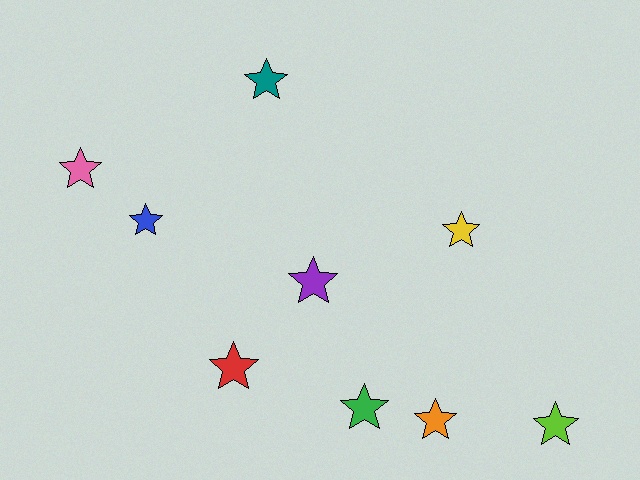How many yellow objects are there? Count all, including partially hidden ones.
There is 1 yellow object.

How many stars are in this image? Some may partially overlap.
There are 9 stars.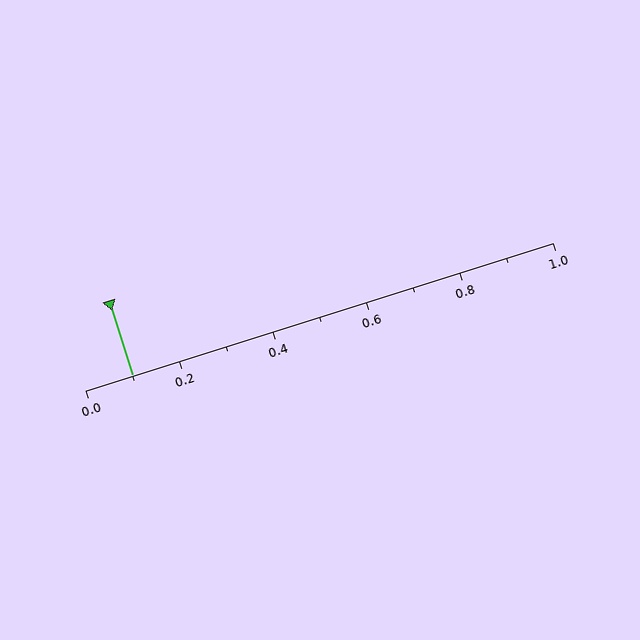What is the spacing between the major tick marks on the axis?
The major ticks are spaced 0.2 apart.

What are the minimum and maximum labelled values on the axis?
The axis runs from 0.0 to 1.0.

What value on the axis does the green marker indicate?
The marker indicates approximately 0.1.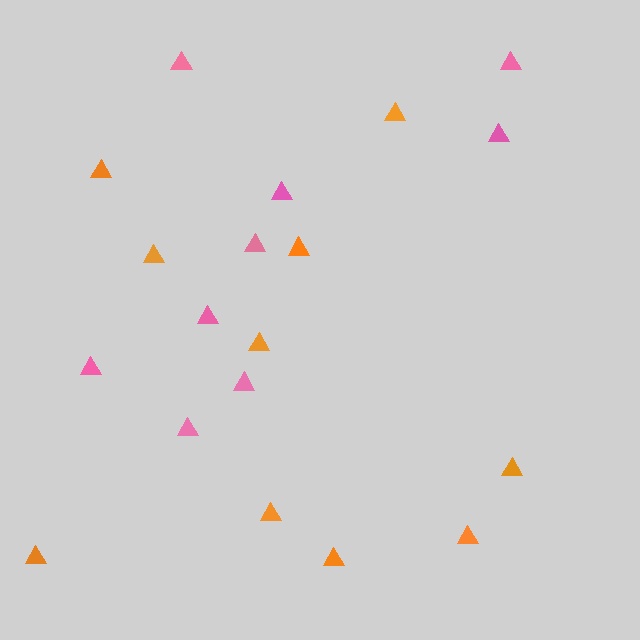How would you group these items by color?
There are 2 groups: one group of pink triangles (9) and one group of orange triangles (10).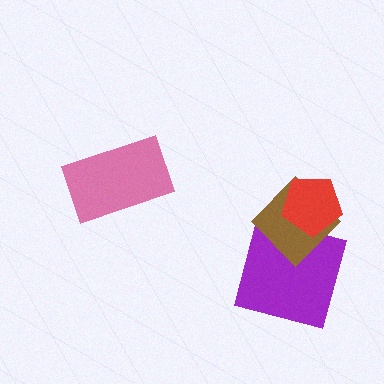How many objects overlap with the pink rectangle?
0 objects overlap with the pink rectangle.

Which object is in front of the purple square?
The brown diamond is in front of the purple square.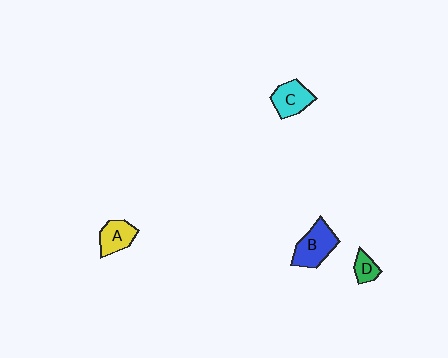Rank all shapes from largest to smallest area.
From largest to smallest: B (blue), C (cyan), A (yellow), D (green).